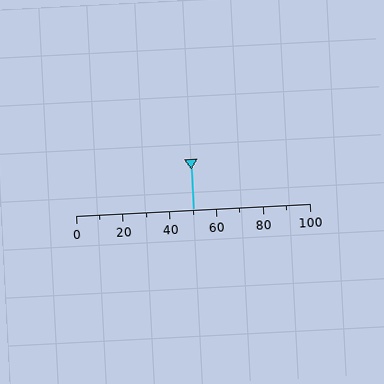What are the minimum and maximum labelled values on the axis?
The axis runs from 0 to 100.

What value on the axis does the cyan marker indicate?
The marker indicates approximately 50.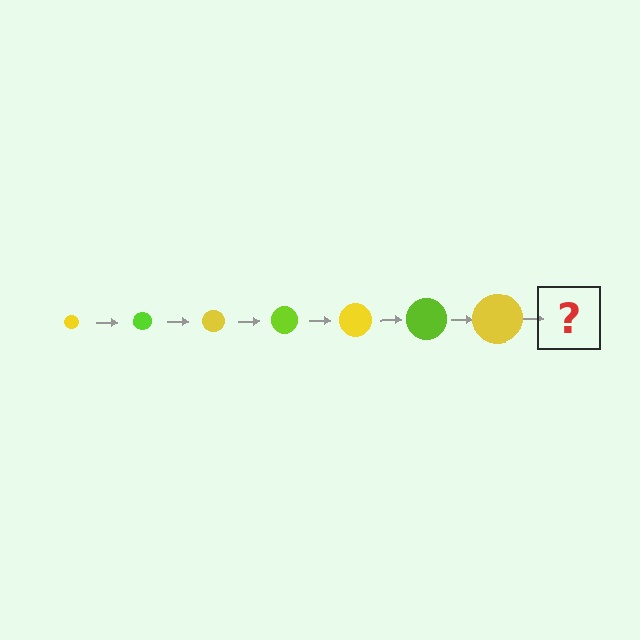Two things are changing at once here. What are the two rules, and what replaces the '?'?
The two rules are that the circle grows larger each step and the color cycles through yellow and lime. The '?' should be a lime circle, larger than the previous one.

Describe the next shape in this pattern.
It should be a lime circle, larger than the previous one.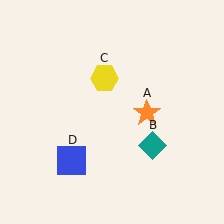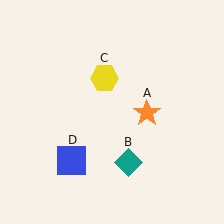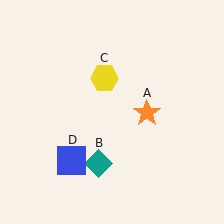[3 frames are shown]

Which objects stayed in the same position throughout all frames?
Orange star (object A) and yellow hexagon (object C) and blue square (object D) remained stationary.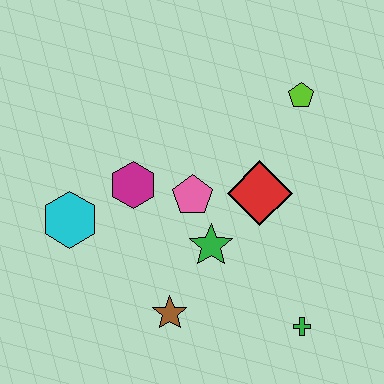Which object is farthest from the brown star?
The lime pentagon is farthest from the brown star.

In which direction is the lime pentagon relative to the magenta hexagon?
The lime pentagon is to the right of the magenta hexagon.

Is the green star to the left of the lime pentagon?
Yes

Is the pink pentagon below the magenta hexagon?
Yes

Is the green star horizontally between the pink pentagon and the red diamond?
Yes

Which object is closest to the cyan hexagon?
The magenta hexagon is closest to the cyan hexagon.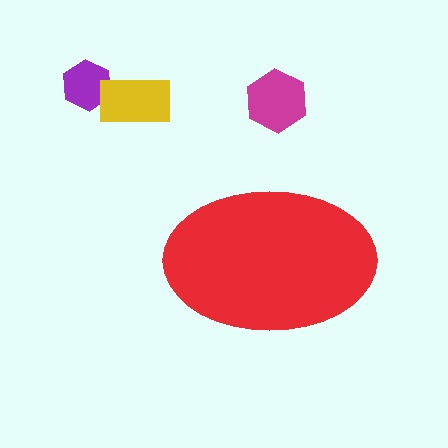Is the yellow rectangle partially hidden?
No, the yellow rectangle is fully visible.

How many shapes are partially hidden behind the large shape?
0 shapes are partially hidden.